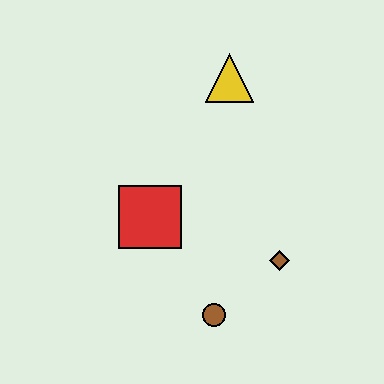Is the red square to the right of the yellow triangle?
No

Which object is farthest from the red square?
The yellow triangle is farthest from the red square.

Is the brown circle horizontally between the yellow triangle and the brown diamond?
No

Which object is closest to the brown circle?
The brown diamond is closest to the brown circle.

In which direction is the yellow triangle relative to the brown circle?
The yellow triangle is above the brown circle.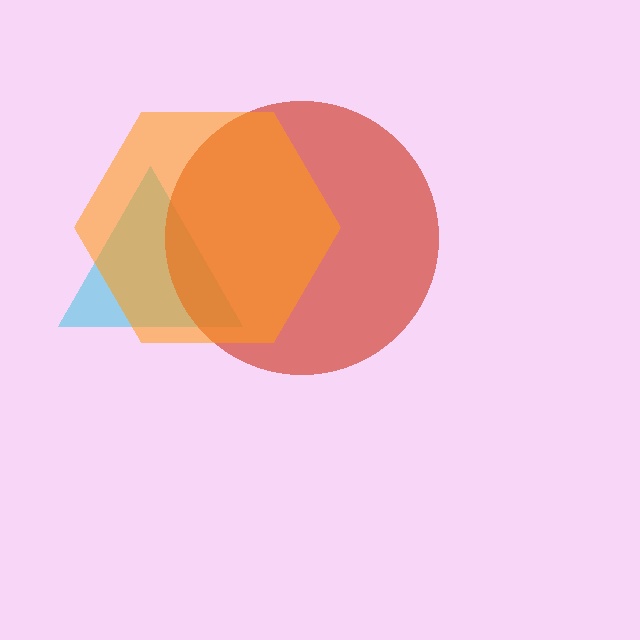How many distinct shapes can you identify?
There are 3 distinct shapes: a cyan triangle, a red circle, an orange hexagon.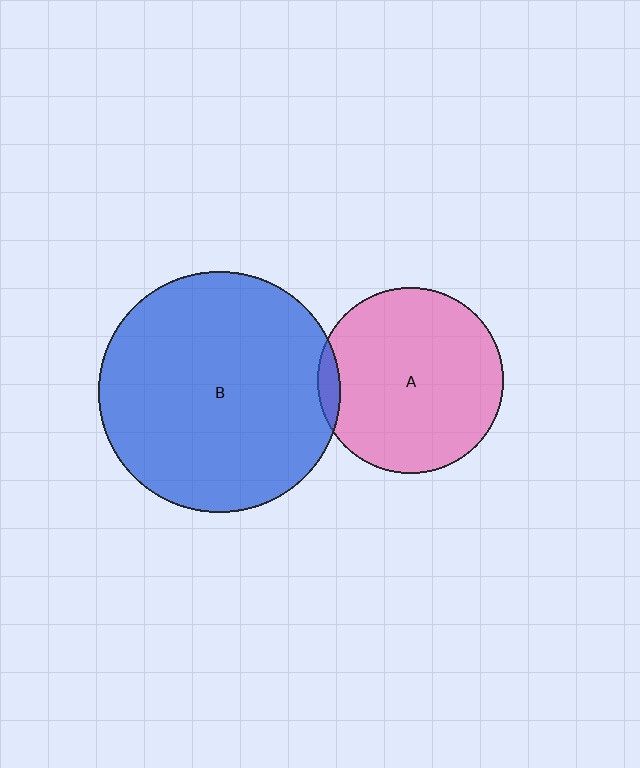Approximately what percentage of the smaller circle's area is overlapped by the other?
Approximately 5%.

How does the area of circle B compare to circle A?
Approximately 1.7 times.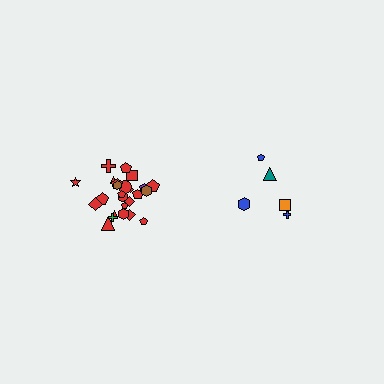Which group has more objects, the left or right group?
The left group.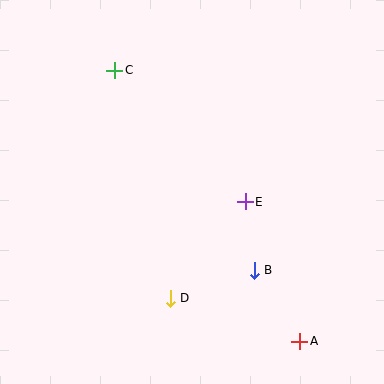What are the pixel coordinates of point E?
Point E is at (245, 202).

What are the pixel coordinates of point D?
Point D is at (170, 298).